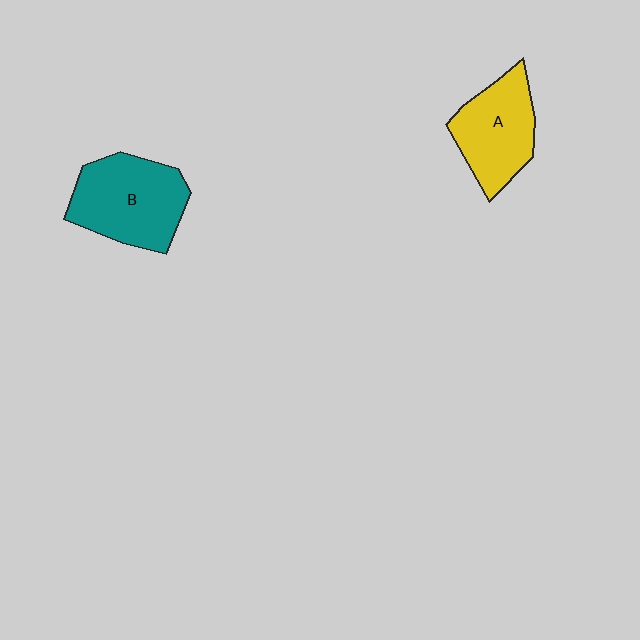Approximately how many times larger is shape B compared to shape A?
Approximately 1.2 times.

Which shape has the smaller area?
Shape A (yellow).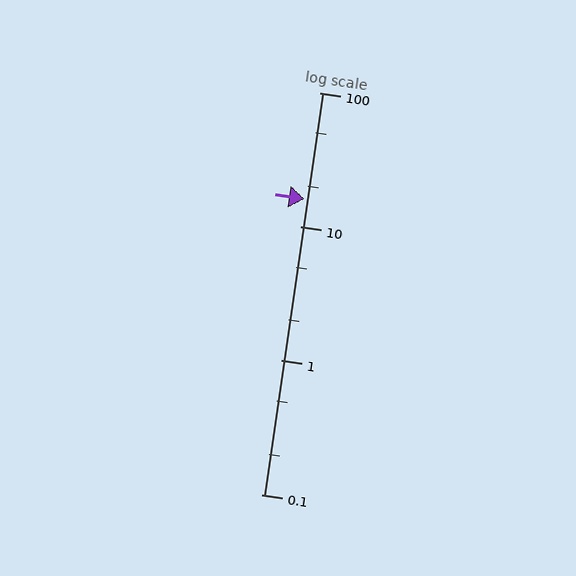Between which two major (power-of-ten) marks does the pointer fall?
The pointer is between 10 and 100.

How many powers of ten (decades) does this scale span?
The scale spans 3 decades, from 0.1 to 100.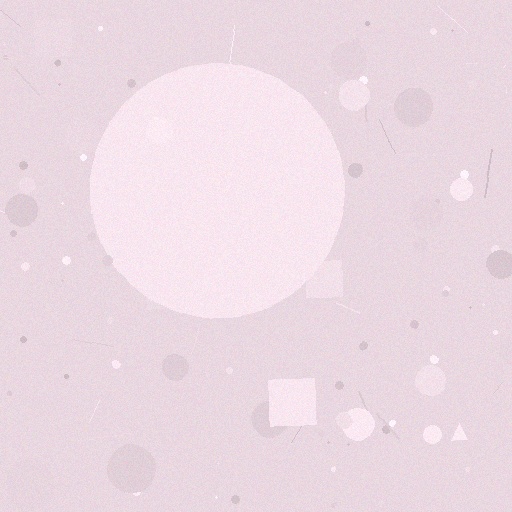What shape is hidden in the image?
A circle is hidden in the image.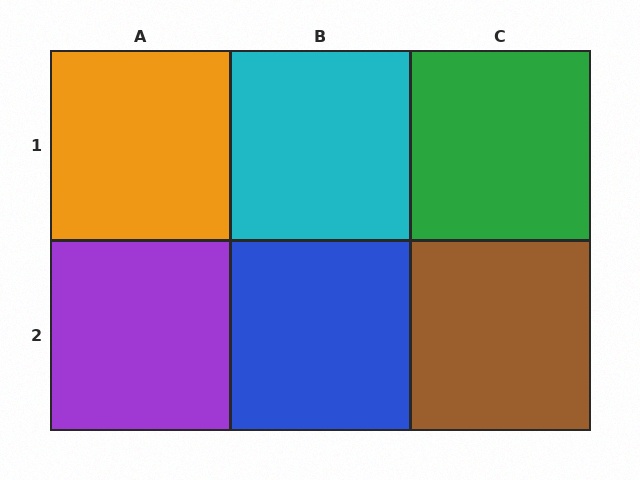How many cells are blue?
1 cell is blue.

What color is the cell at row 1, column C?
Green.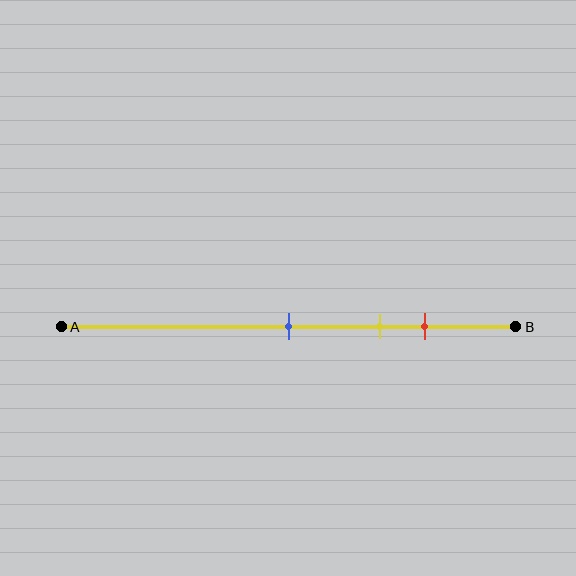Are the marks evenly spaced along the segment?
Yes, the marks are approximately evenly spaced.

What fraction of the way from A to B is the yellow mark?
The yellow mark is approximately 70% (0.7) of the way from A to B.